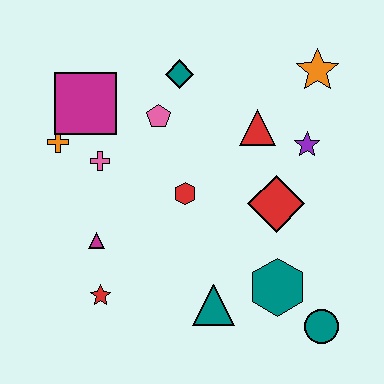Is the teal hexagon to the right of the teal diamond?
Yes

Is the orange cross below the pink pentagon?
Yes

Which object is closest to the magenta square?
The orange cross is closest to the magenta square.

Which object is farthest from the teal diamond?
The teal circle is farthest from the teal diamond.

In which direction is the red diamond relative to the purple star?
The red diamond is below the purple star.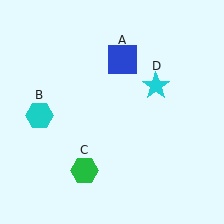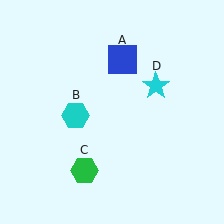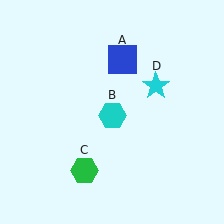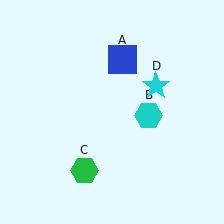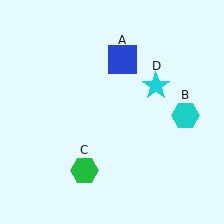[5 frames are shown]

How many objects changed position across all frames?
1 object changed position: cyan hexagon (object B).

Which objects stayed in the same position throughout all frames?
Blue square (object A) and green hexagon (object C) and cyan star (object D) remained stationary.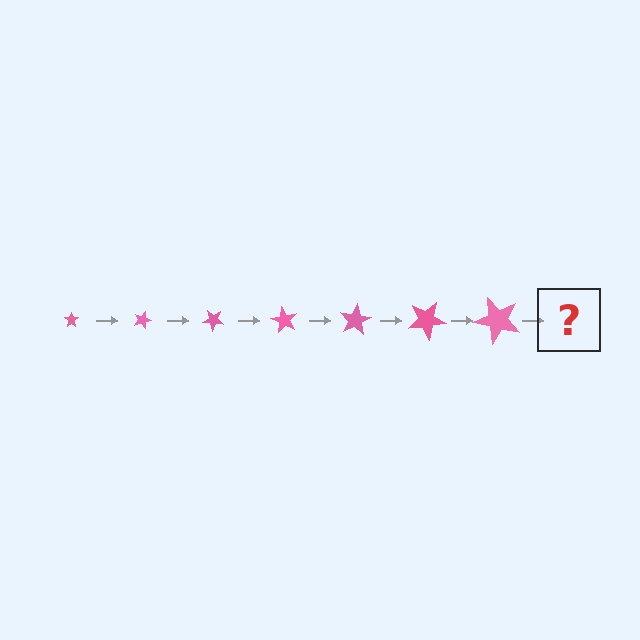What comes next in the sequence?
The next element should be a star, larger than the previous one and rotated 140 degrees from the start.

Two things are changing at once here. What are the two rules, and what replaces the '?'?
The two rules are that the star grows larger each step and it rotates 20 degrees each step. The '?' should be a star, larger than the previous one and rotated 140 degrees from the start.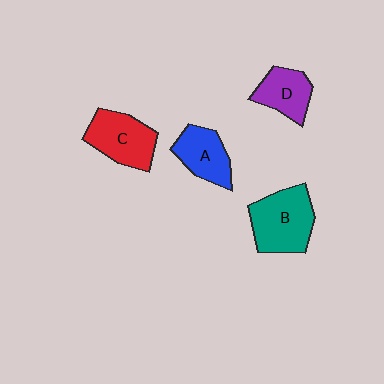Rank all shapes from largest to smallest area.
From largest to smallest: B (teal), C (red), A (blue), D (purple).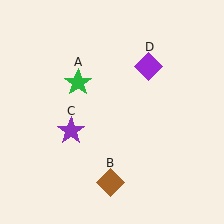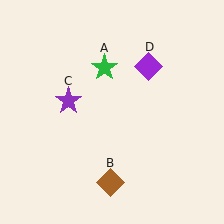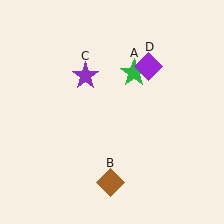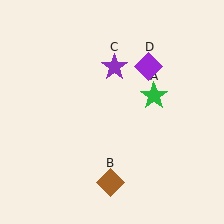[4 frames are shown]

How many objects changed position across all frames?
2 objects changed position: green star (object A), purple star (object C).